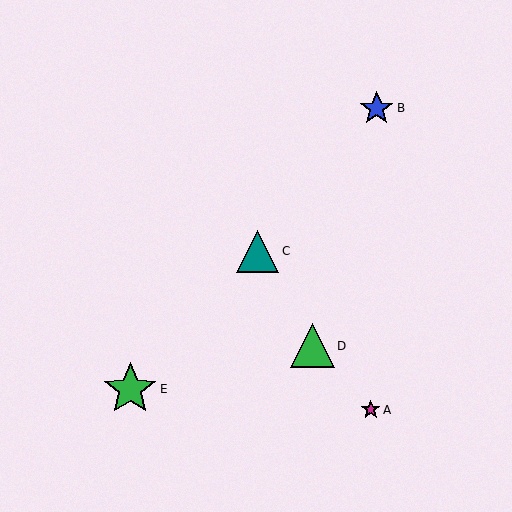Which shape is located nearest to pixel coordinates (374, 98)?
The blue star (labeled B) at (377, 108) is nearest to that location.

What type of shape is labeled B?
Shape B is a blue star.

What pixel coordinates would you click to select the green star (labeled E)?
Click at (130, 389) to select the green star E.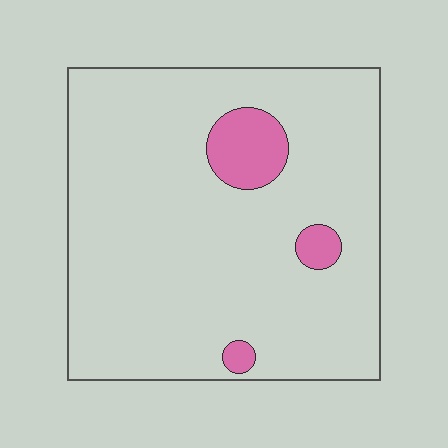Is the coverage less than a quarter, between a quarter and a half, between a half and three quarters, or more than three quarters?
Less than a quarter.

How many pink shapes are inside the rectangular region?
3.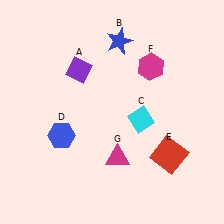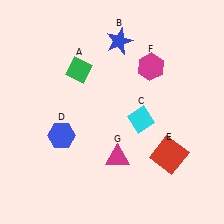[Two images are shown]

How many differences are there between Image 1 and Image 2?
There is 1 difference between the two images.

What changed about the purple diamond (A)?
In Image 1, A is purple. In Image 2, it changed to green.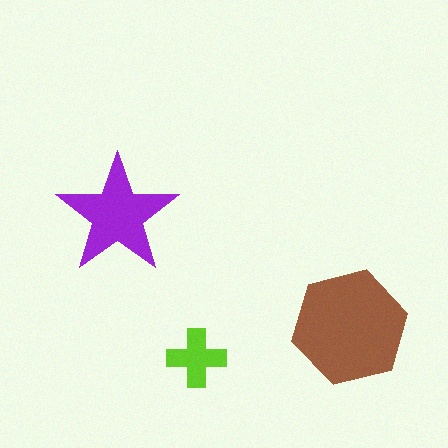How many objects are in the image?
There are 3 objects in the image.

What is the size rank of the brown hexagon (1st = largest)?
1st.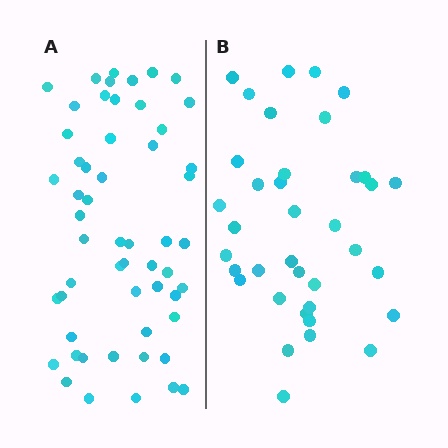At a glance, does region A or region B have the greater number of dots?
Region A (the left region) has more dots.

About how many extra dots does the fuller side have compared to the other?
Region A has approximately 20 more dots than region B.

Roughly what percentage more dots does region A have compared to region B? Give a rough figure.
About 50% more.